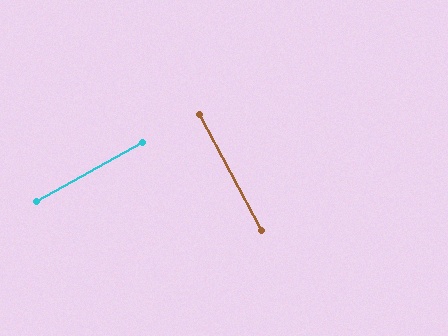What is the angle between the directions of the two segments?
Approximately 89 degrees.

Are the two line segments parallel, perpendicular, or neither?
Perpendicular — they meet at approximately 89°.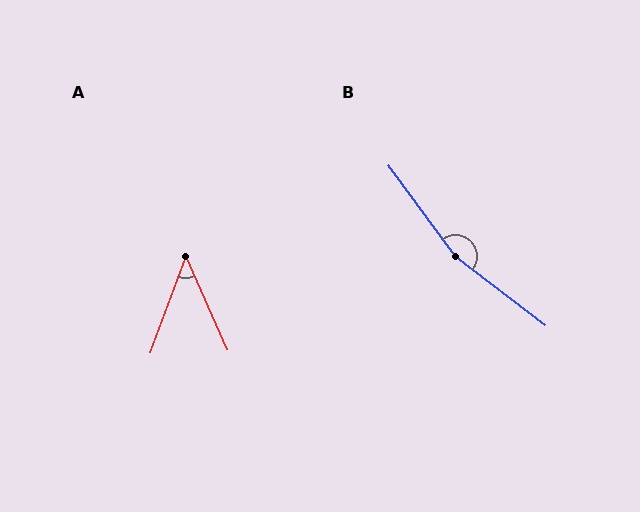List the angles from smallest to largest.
A (44°), B (164°).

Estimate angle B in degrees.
Approximately 164 degrees.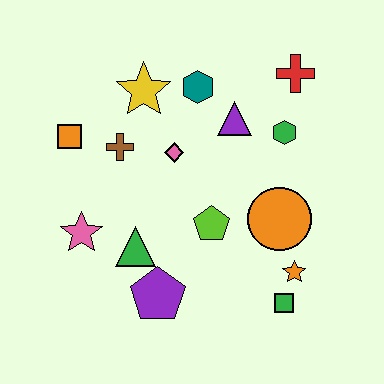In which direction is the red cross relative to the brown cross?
The red cross is to the right of the brown cross.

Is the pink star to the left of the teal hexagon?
Yes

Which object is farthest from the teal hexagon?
The green square is farthest from the teal hexagon.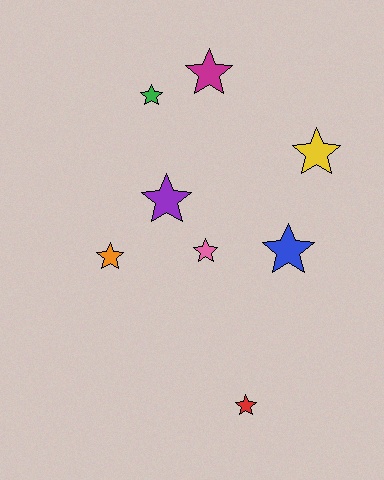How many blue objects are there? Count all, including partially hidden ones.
There is 1 blue object.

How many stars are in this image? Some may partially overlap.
There are 8 stars.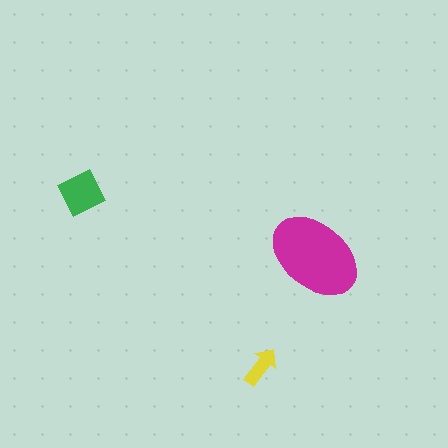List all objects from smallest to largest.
The yellow arrow, the green square, the magenta ellipse.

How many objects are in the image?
There are 3 objects in the image.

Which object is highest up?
The green square is topmost.